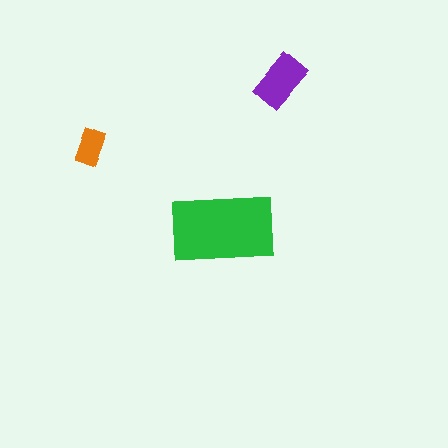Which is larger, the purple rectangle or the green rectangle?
The green one.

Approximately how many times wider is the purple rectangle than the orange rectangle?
About 1.5 times wider.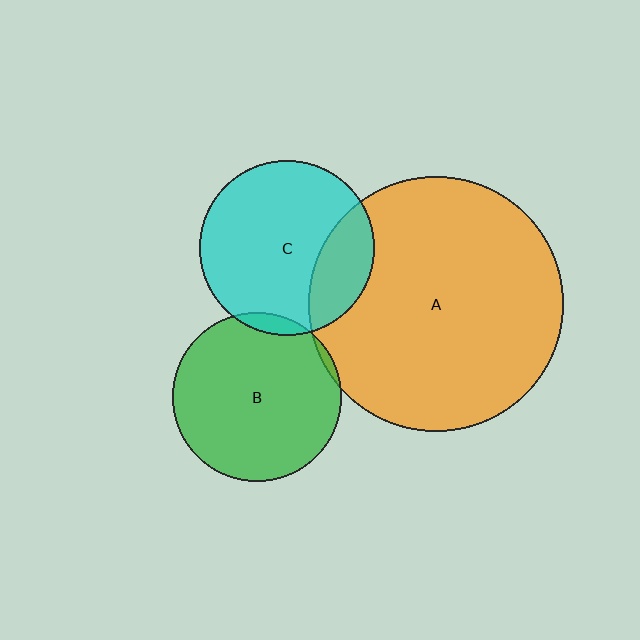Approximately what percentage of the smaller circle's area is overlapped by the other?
Approximately 5%.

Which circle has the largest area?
Circle A (orange).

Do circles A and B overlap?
Yes.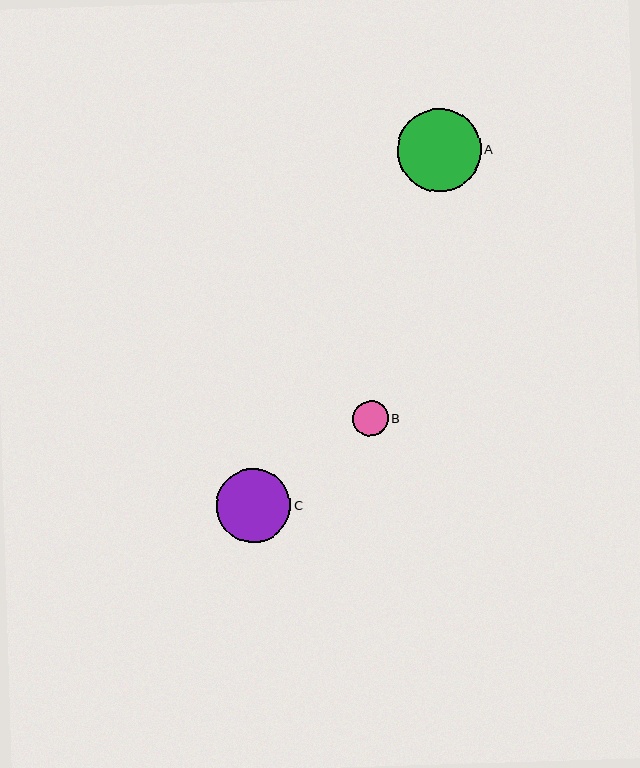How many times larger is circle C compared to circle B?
Circle C is approximately 2.1 times the size of circle B.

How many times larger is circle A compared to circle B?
Circle A is approximately 2.3 times the size of circle B.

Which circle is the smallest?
Circle B is the smallest with a size of approximately 35 pixels.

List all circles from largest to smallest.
From largest to smallest: A, C, B.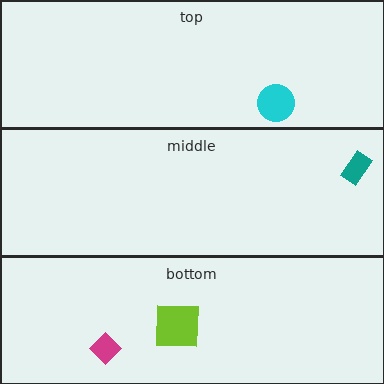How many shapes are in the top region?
1.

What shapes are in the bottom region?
The magenta diamond, the lime square.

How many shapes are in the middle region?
1.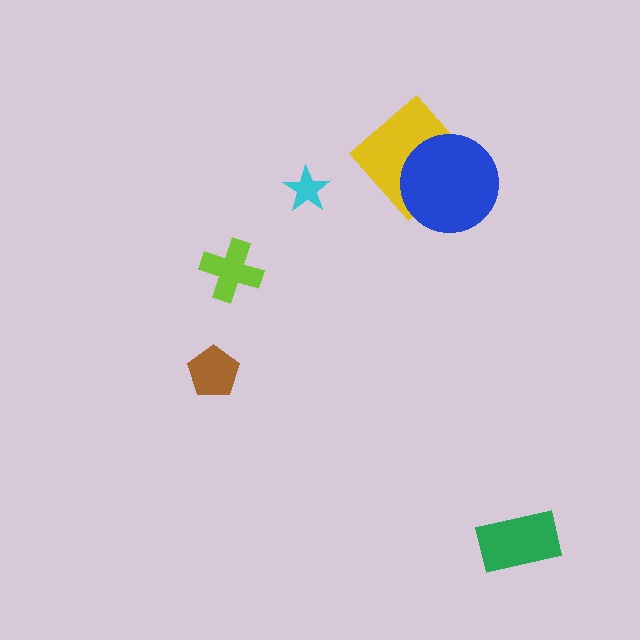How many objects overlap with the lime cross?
0 objects overlap with the lime cross.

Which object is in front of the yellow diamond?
The blue circle is in front of the yellow diamond.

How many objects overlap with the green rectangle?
0 objects overlap with the green rectangle.